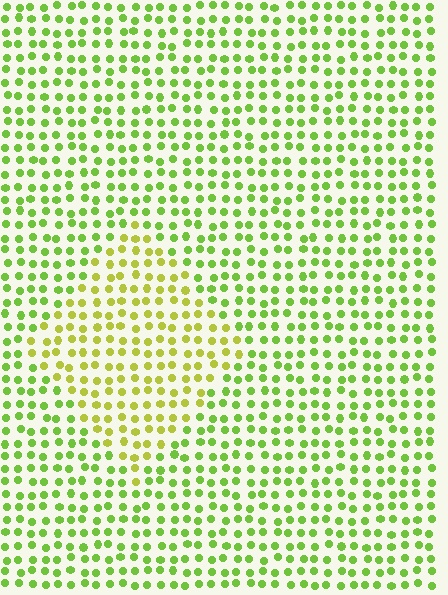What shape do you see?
I see a diamond.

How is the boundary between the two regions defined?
The boundary is defined purely by a slight shift in hue (about 30 degrees). Spacing, size, and orientation are identical on both sides.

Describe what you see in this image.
The image is filled with small lime elements in a uniform arrangement. A diamond-shaped region is visible where the elements are tinted to a slightly different hue, forming a subtle color boundary.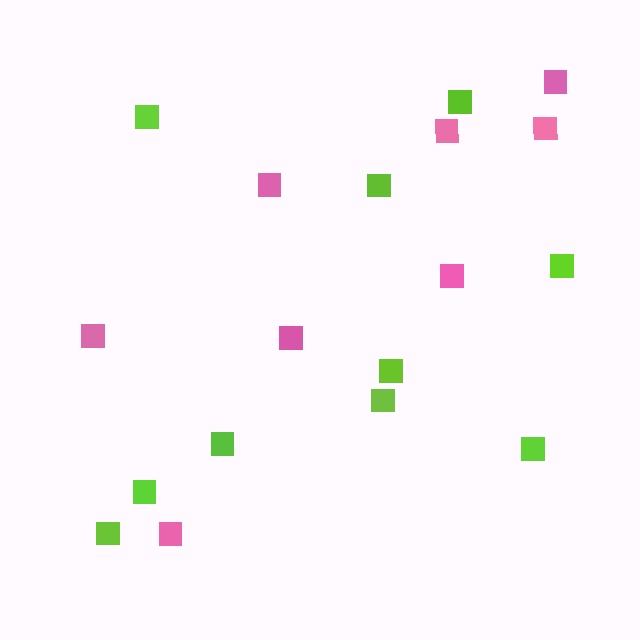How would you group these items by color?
There are 2 groups: one group of pink squares (8) and one group of lime squares (10).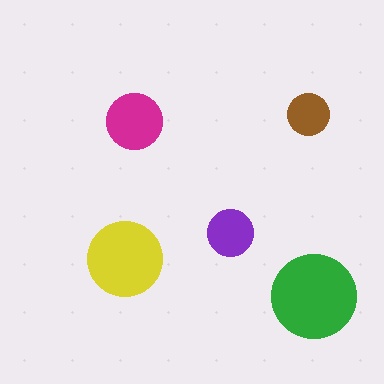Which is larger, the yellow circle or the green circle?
The green one.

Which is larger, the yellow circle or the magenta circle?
The yellow one.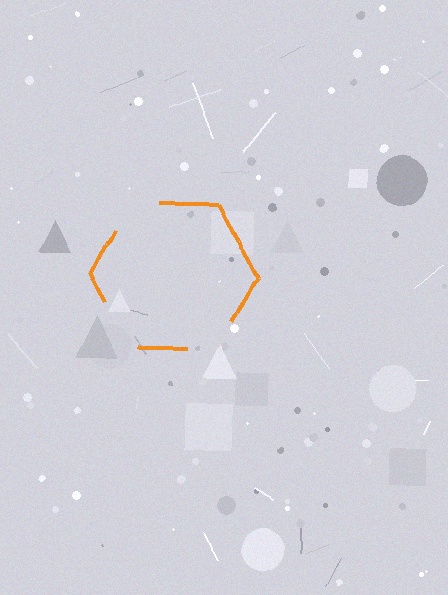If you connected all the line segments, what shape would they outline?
They would outline a hexagon.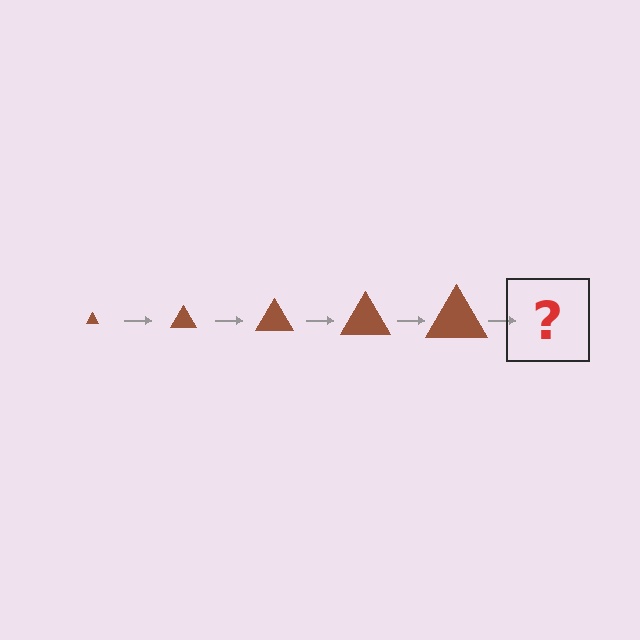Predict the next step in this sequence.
The next step is a brown triangle, larger than the previous one.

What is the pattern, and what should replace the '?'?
The pattern is that the triangle gets progressively larger each step. The '?' should be a brown triangle, larger than the previous one.